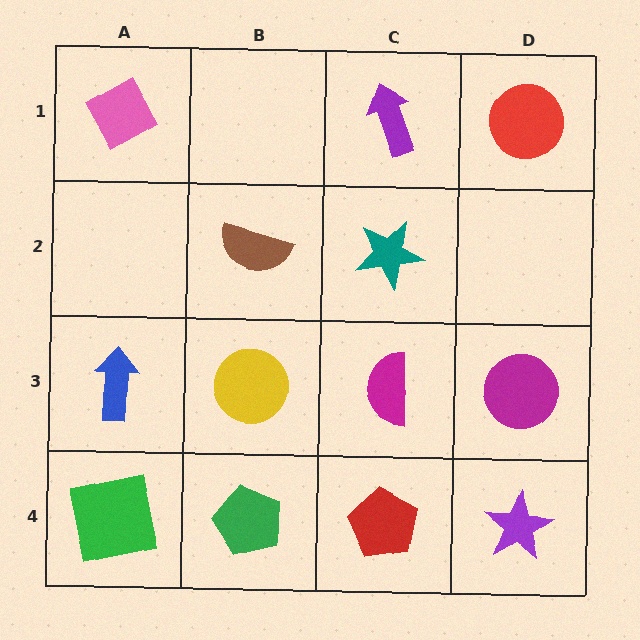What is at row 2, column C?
A teal star.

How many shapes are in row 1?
3 shapes.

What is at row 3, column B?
A yellow circle.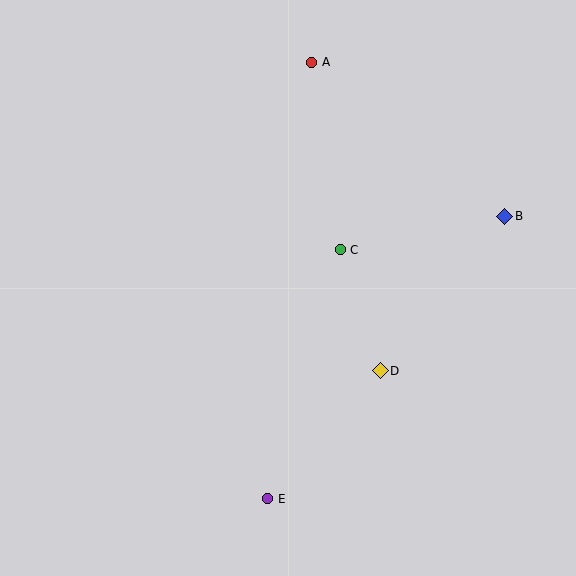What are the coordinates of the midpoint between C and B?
The midpoint between C and B is at (422, 233).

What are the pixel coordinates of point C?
Point C is at (340, 250).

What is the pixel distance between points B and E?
The distance between B and E is 368 pixels.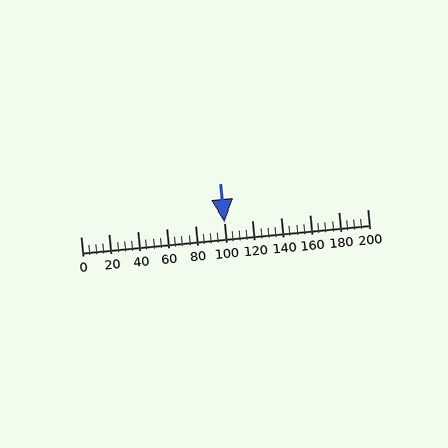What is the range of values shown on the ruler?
The ruler shows values from 0 to 200.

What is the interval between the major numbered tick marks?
The major tick marks are spaced 20 units apart.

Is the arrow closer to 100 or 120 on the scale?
The arrow is closer to 100.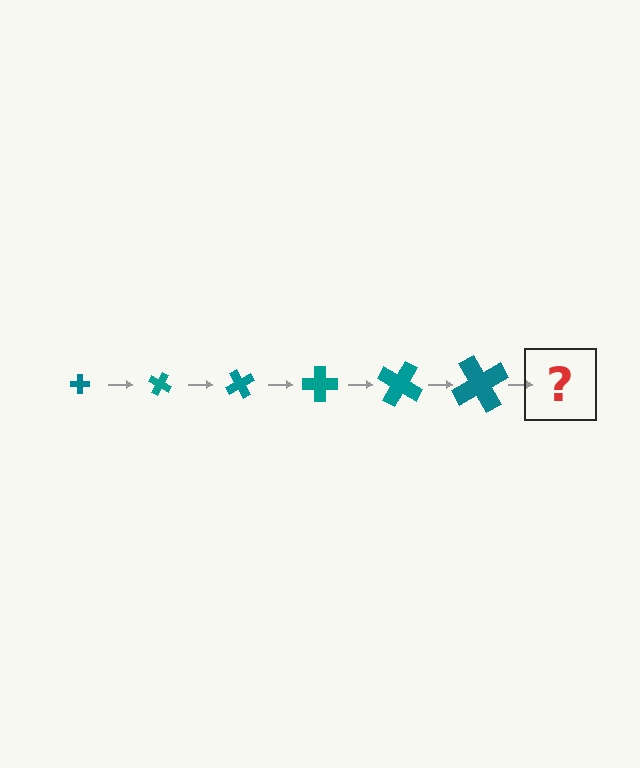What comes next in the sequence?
The next element should be a cross, larger than the previous one and rotated 180 degrees from the start.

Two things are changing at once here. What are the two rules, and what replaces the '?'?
The two rules are that the cross grows larger each step and it rotates 30 degrees each step. The '?' should be a cross, larger than the previous one and rotated 180 degrees from the start.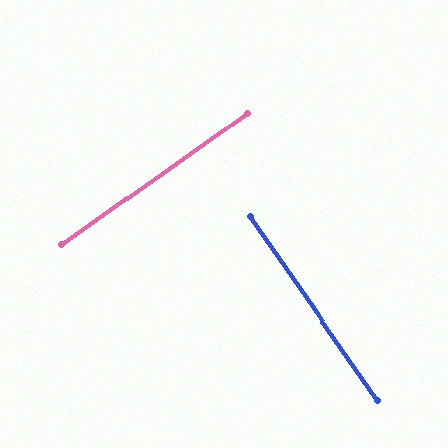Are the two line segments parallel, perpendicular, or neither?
Perpendicular — they meet at approximately 89°.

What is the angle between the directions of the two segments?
Approximately 89 degrees.